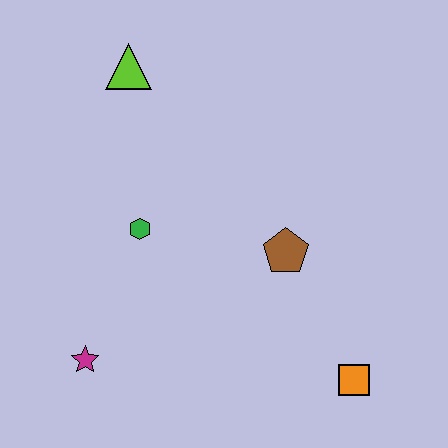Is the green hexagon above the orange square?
Yes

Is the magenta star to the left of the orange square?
Yes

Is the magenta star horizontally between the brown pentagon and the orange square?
No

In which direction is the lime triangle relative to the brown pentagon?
The lime triangle is above the brown pentagon.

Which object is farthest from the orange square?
The lime triangle is farthest from the orange square.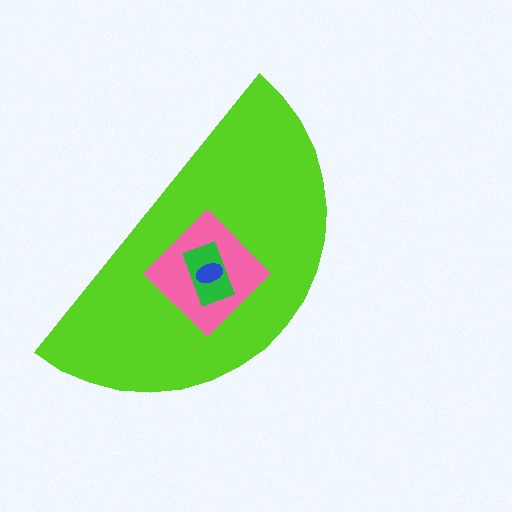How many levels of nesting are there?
4.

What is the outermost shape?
The lime semicircle.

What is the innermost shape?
The blue ellipse.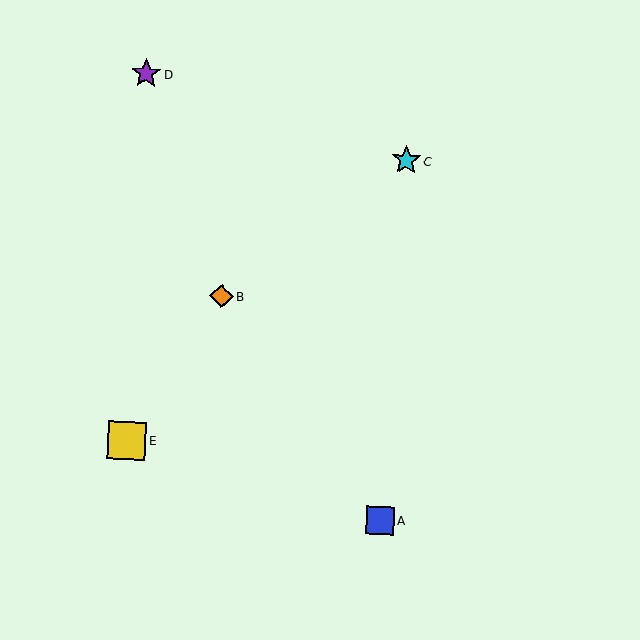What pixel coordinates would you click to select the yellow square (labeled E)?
Click at (127, 440) to select the yellow square E.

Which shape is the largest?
The yellow square (labeled E) is the largest.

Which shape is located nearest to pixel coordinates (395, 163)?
The cyan star (labeled C) at (406, 160) is nearest to that location.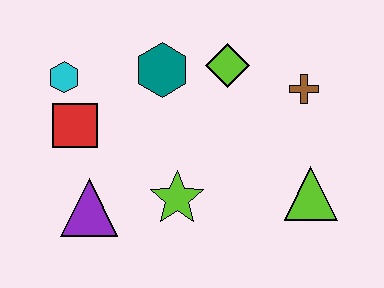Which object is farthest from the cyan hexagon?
The lime triangle is farthest from the cyan hexagon.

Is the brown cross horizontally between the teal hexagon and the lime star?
No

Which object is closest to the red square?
The cyan hexagon is closest to the red square.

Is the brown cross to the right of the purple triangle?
Yes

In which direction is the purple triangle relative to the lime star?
The purple triangle is to the left of the lime star.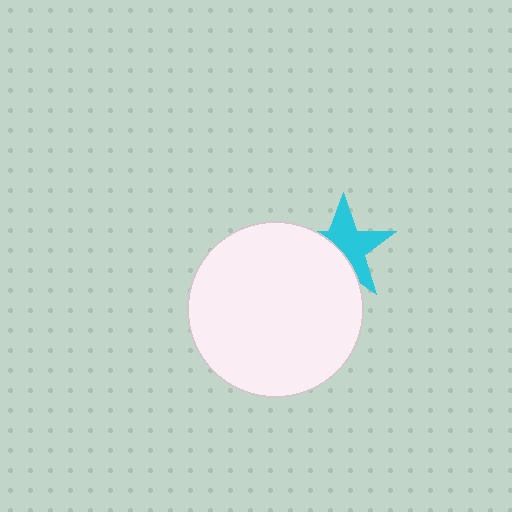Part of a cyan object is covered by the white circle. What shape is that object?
It is a star.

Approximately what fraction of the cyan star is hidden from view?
Roughly 42% of the cyan star is hidden behind the white circle.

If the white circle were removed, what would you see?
You would see the complete cyan star.